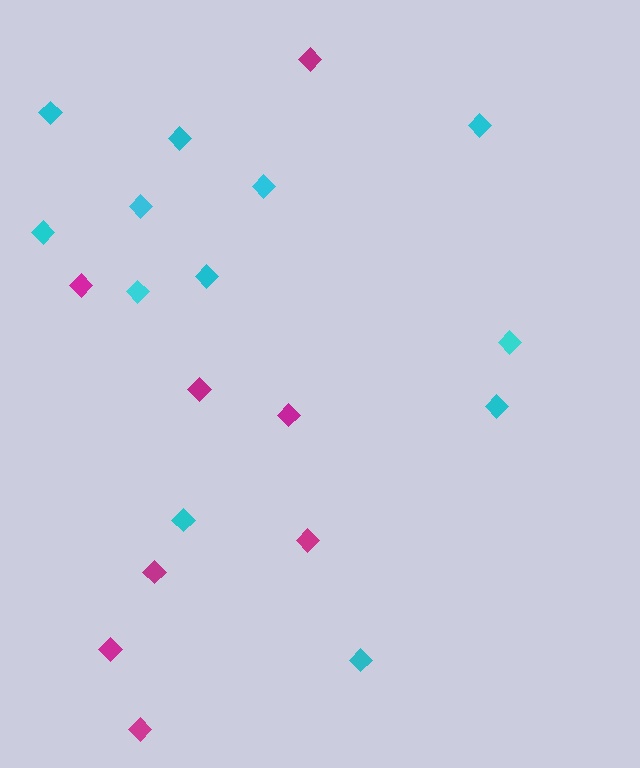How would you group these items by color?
There are 2 groups: one group of cyan diamonds (12) and one group of magenta diamonds (8).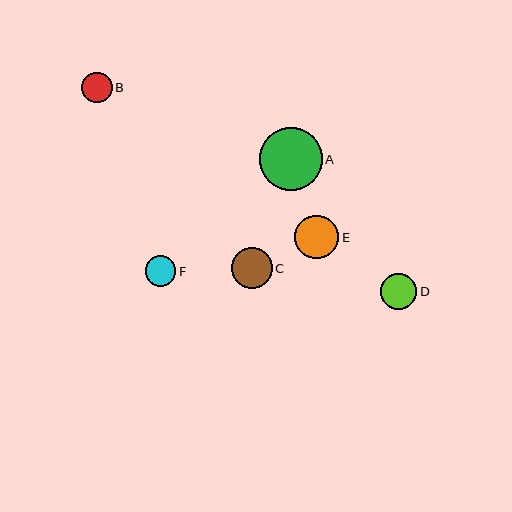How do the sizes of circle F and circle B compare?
Circle F and circle B are approximately the same size.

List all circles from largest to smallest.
From largest to smallest: A, E, C, D, F, B.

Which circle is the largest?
Circle A is the largest with a size of approximately 63 pixels.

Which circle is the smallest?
Circle B is the smallest with a size of approximately 31 pixels.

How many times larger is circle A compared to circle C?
Circle A is approximately 1.6 times the size of circle C.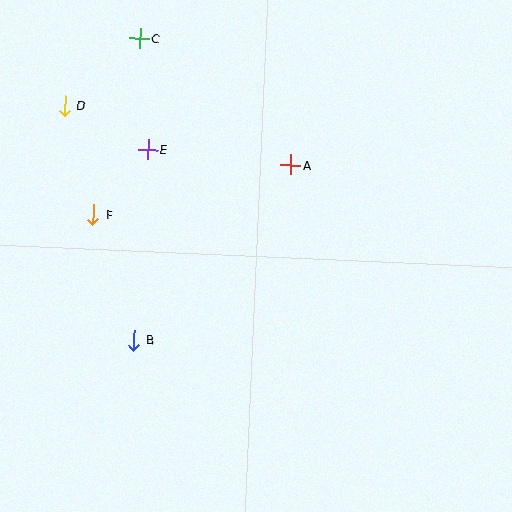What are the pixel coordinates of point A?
Point A is at (291, 165).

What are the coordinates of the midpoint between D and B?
The midpoint between D and B is at (99, 223).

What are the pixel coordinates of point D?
Point D is at (65, 106).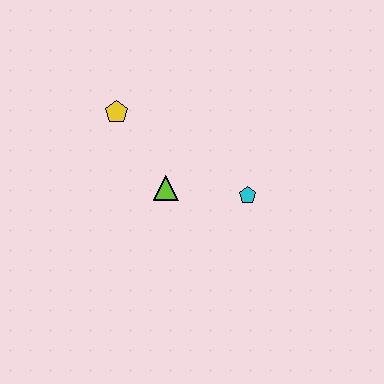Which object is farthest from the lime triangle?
The yellow pentagon is farthest from the lime triangle.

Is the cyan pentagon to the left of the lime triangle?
No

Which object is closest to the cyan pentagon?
The lime triangle is closest to the cyan pentagon.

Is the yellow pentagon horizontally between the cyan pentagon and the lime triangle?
No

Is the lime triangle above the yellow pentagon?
No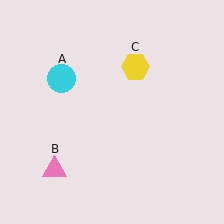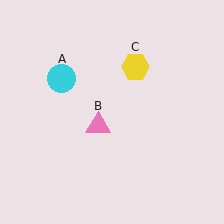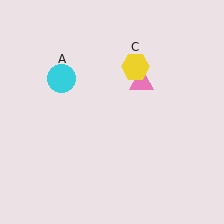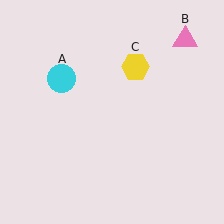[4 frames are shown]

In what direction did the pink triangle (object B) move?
The pink triangle (object B) moved up and to the right.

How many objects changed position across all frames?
1 object changed position: pink triangle (object B).